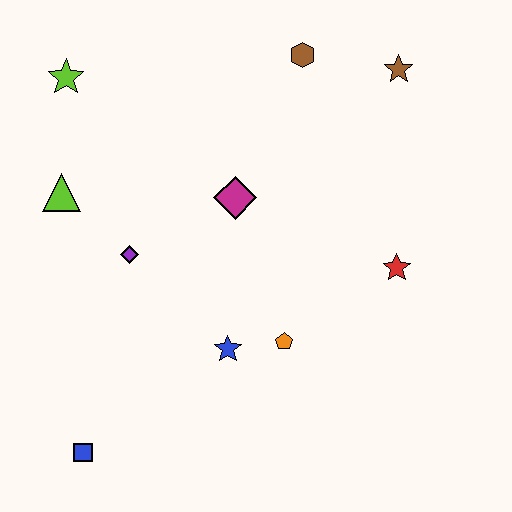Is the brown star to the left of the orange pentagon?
No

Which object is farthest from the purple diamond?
The brown star is farthest from the purple diamond.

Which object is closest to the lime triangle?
The purple diamond is closest to the lime triangle.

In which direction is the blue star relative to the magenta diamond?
The blue star is below the magenta diamond.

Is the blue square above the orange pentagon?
No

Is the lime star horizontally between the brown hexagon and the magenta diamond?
No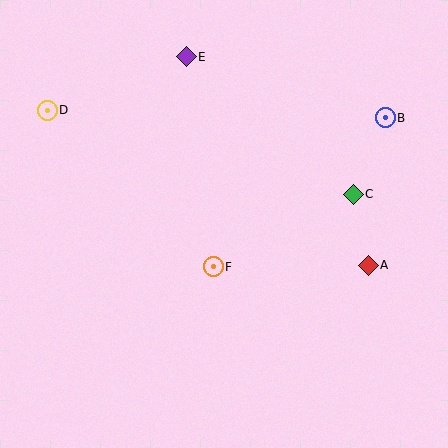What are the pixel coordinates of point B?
Point B is at (385, 118).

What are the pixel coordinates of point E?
Point E is at (186, 57).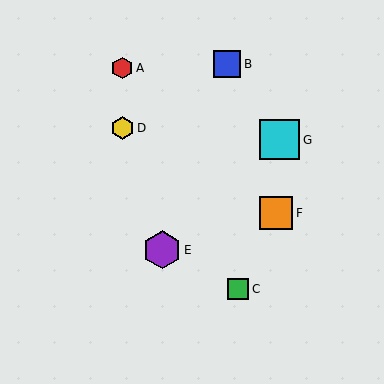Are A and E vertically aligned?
No, A is at x≈122 and E is at x≈162.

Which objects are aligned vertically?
Objects A, D are aligned vertically.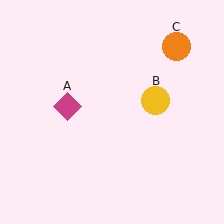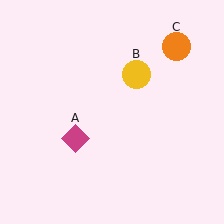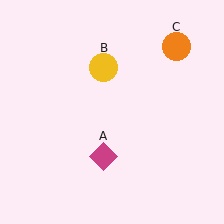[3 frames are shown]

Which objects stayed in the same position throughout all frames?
Orange circle (object C) remained stationary.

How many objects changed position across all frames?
2 objects changed position: magenta diamond (object A), yellow circle (object B).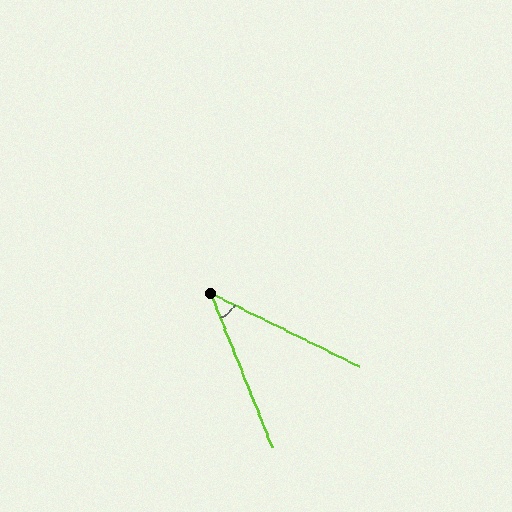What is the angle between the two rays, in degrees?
Approximately 42 degrees.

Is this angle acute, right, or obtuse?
It is acute.